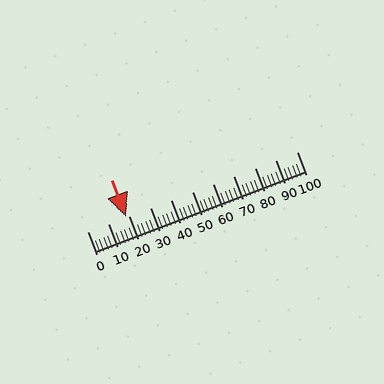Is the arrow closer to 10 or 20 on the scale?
The arrow is closer to 20.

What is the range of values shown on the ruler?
The ruler shows values from 0 to 100.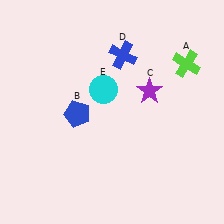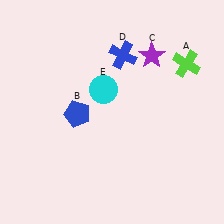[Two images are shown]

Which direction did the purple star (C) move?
The purple star (C) moved up.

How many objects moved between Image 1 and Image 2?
1 object moved between the two images.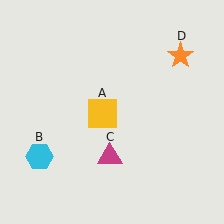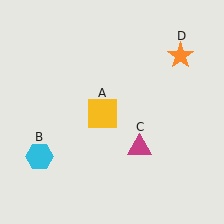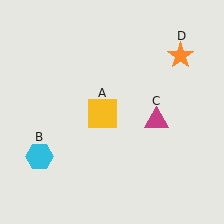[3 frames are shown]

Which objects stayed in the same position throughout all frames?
Yellow square (object A) and cyan hexagon (object B) and orange star (object D) remained stationary.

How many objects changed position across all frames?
1 object changed position: magenta triangle (object C).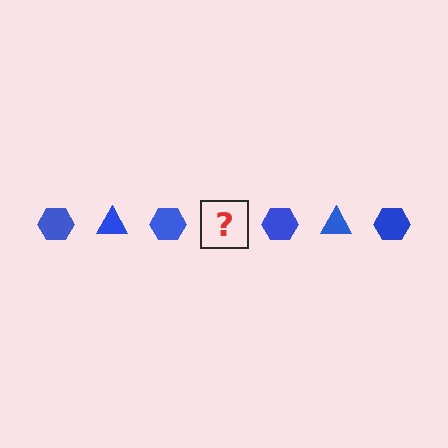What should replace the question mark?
The question mark should be replaced with a blue triangle.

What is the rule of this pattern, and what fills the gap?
The rule is that the pattern cycles through hexagon, triangle shapes in blue. The gap should be filled with a blue triangle.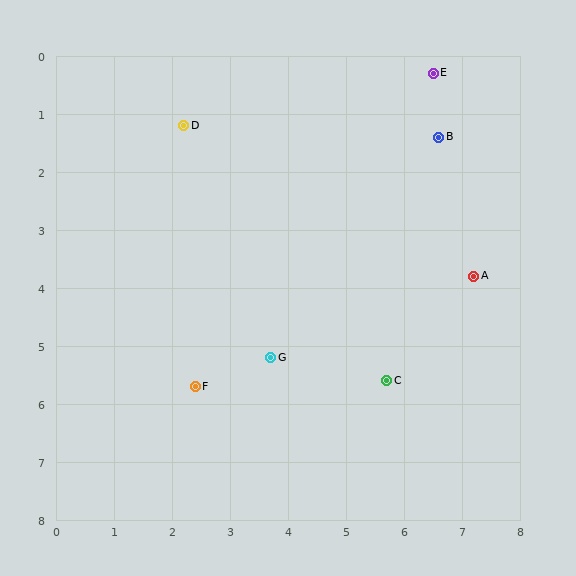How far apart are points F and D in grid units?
Points F and D are about 4.5 grid units apart.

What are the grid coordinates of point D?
Point D is at approximately (2.2, 1.2).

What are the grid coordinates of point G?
Point G is at approximately (3.7, 5.2).